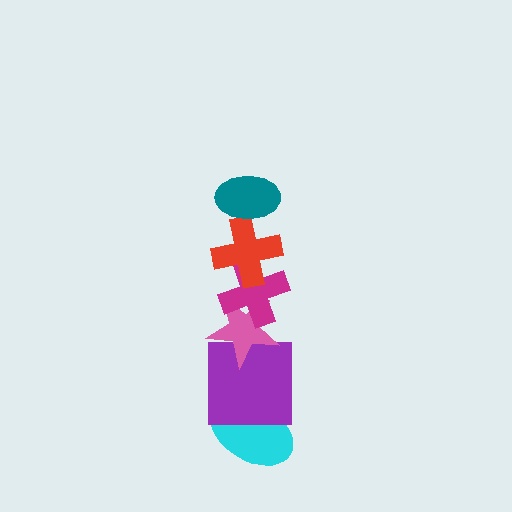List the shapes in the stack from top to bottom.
From top to bottom: the teal ellipse, the red cross, the magenta cross, the pink star, the purple square, the cyan ellipse.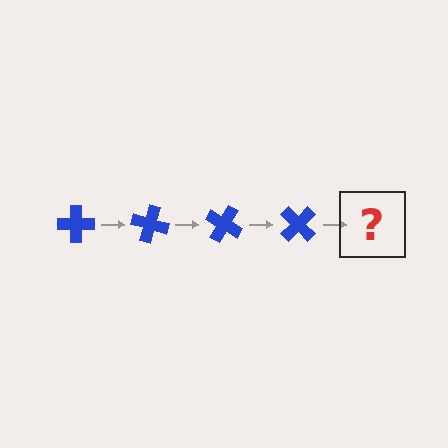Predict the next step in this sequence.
The next step is a blue cross rotated 60 degrees.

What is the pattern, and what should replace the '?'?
The pattern is that the cross rotates 15 degrees each step. The '?' should be a blue cross rotated 60 degrees.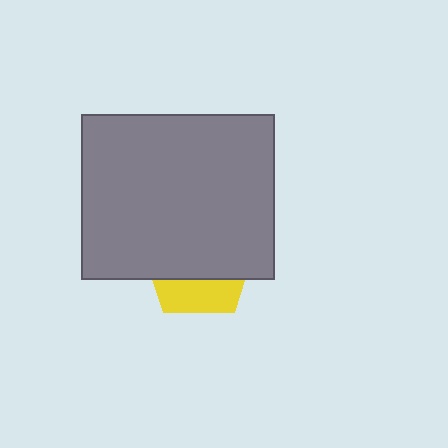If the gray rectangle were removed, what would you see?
You would see the complete yellow pentagon.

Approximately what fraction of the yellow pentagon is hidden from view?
Roughly 68% of the yellow pentagon is hidden behind the gray rectangle.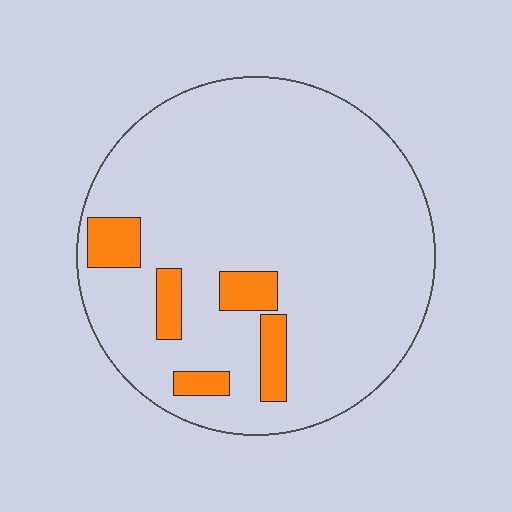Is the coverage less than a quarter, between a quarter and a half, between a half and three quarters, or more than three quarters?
Less than a quarter.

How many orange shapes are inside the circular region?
5.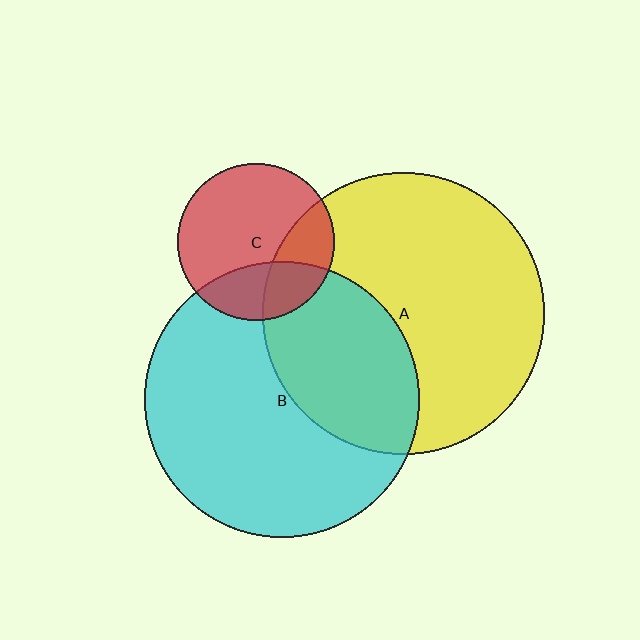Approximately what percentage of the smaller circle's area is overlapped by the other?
Approximately 30%.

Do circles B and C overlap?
Yes.